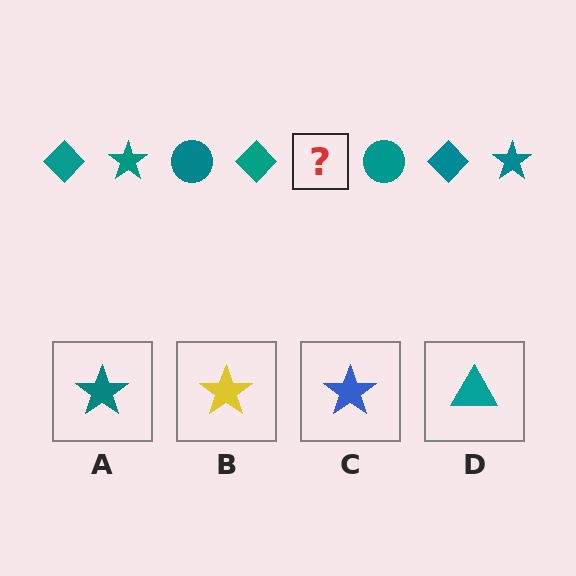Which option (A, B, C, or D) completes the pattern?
A.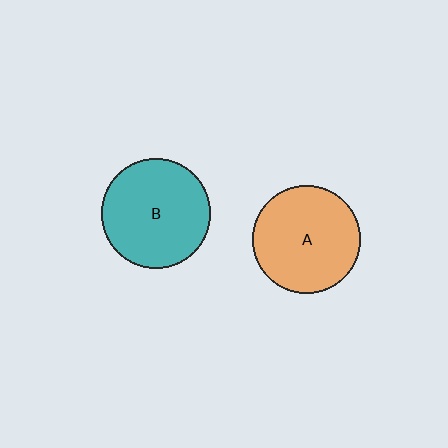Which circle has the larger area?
Circle B (teal).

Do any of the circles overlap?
No, none of the circles overlap.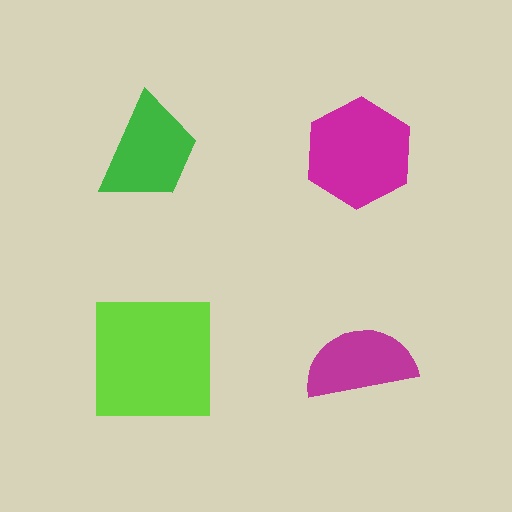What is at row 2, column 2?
A magenta semicircle.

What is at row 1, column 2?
A magenta hexagon.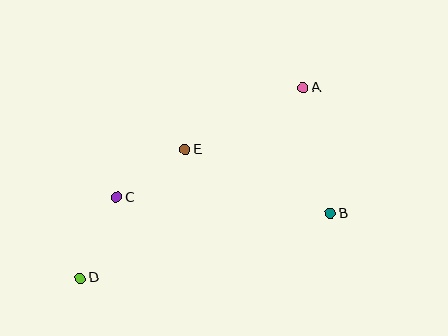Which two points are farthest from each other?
Points A and D are farthest from each other.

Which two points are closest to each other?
Points C and E are closest to each other.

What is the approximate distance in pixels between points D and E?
The distance between D and E is approximately 166 pixels.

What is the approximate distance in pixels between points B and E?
The distance between B and E is approximately 158 pixels.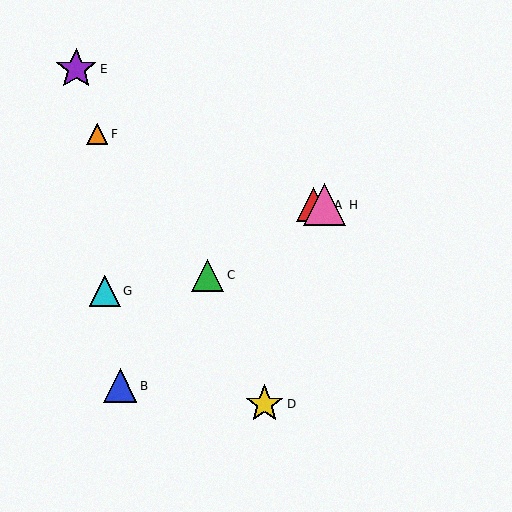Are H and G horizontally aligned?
No, H is at y≈205 and G is at y≈291.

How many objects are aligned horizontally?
2 objects (A, H) are aligned horizontally.